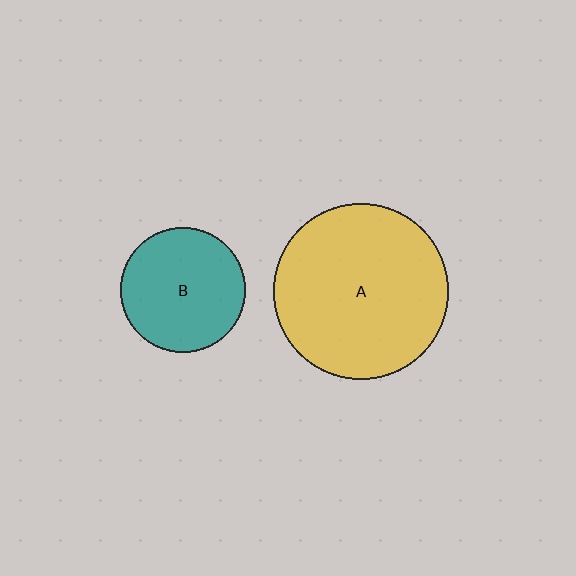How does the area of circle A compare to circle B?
Approximately 2.0 times.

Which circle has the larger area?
Circle A (yellow).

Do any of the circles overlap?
No, none of the circles overlap.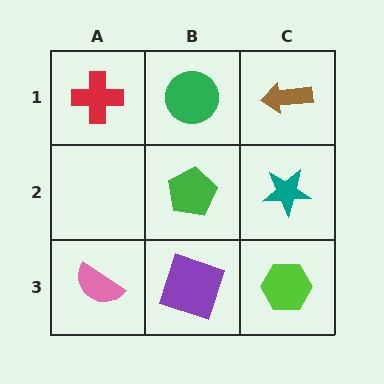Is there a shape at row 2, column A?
No, that cell is empty.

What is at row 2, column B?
A green pentagon.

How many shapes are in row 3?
3 shapes.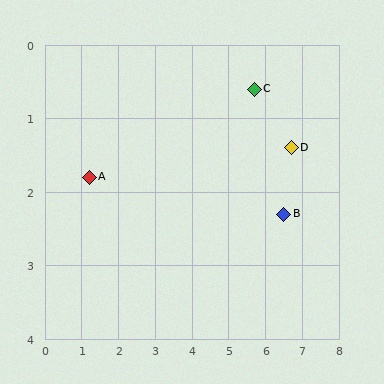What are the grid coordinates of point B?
Point B is at approximately (6.5, 2.3).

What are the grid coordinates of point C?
Point C is at approximately (5.7, 0.6).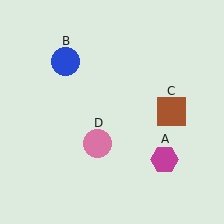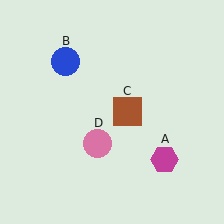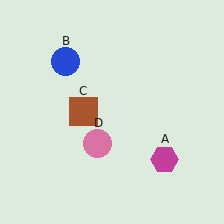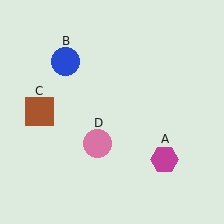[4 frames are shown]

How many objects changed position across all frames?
1 object changed position: brown square (object C).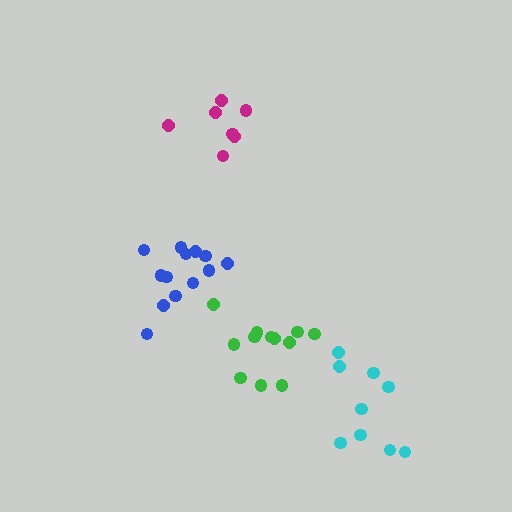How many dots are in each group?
Group 1: 12 dots, Group 2: 9 dots, Group 3: 13 dots, Group 4: 7 dots (41 total).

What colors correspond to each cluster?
The clusters are colored: green, cyan, blue, magenta.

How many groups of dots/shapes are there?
There are 4 groups.